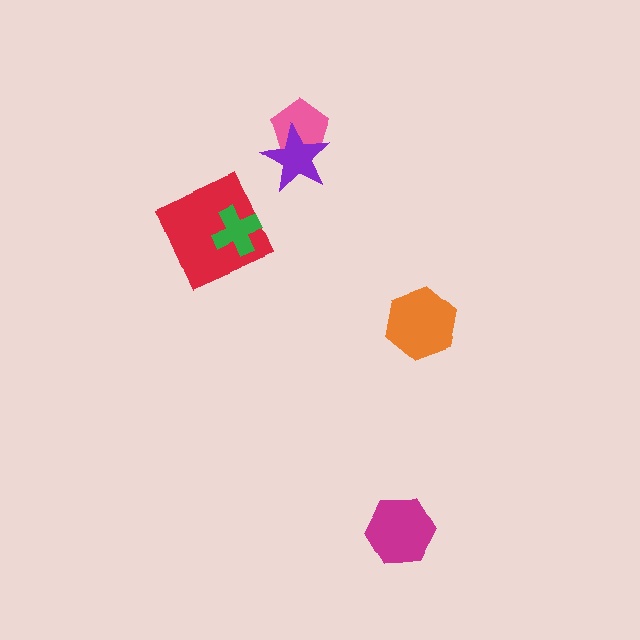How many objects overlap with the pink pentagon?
1 object overlaps with the pink pentagon.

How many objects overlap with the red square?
1 object overlaps with the red square.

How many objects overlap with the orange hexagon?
0 objects overlap with the orange hexagon.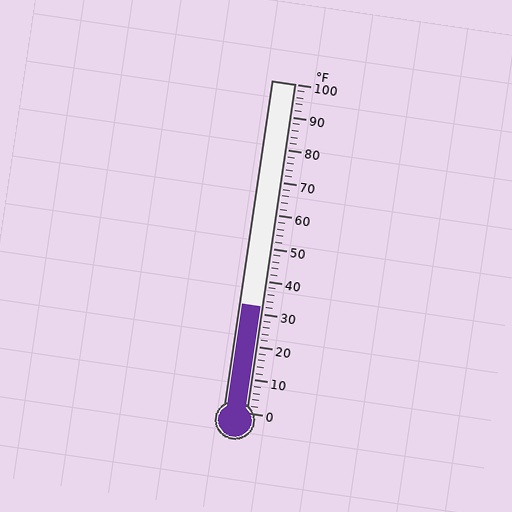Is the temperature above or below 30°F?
The temperature is above 30°F.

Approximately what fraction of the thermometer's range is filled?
The thermometer is filled to approximately 30% of its range.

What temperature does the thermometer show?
The thermometer shows approximately 32°F.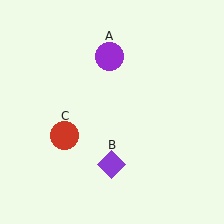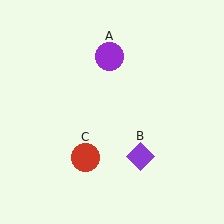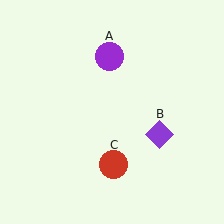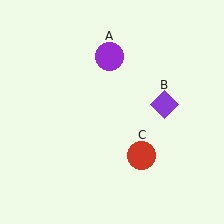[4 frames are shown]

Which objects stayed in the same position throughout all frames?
Purple circle (object A) remained stationary.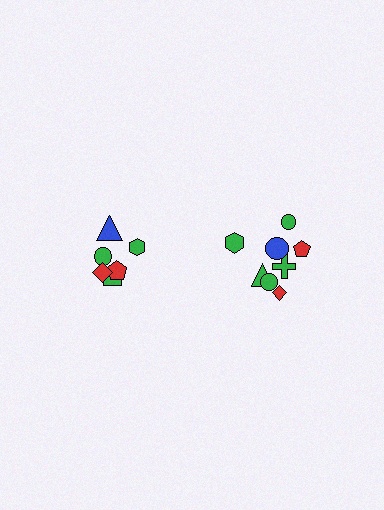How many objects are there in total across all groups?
There are 14 objects.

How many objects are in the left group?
There are 6 objects.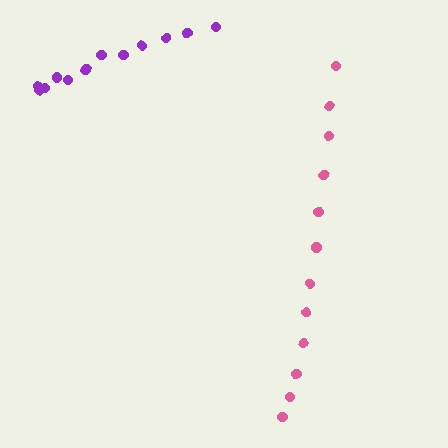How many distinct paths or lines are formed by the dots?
There are 2 distinct paths.